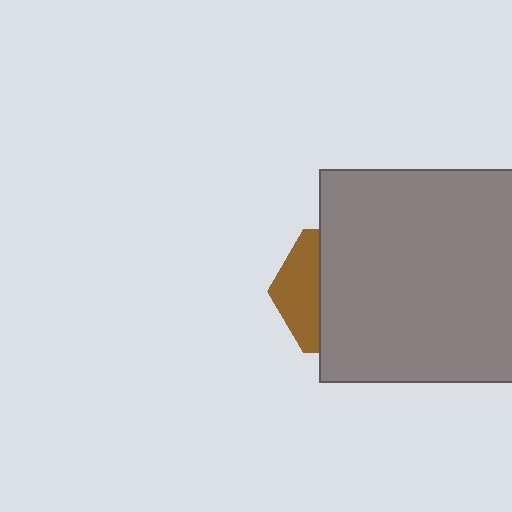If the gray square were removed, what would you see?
You would see the complete brown hexagon.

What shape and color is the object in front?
The object in front is a gray square.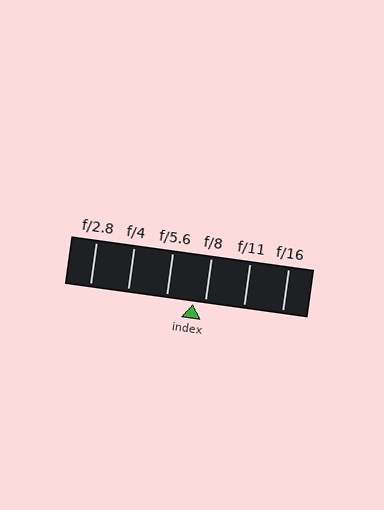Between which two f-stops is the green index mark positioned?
The index mark is between f/5.6 and f/8.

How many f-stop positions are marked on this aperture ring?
There are 6 f-stop positions marked.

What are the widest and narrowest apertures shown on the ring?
The widest aperture shown is f/2.8 and the narrowest is f/16.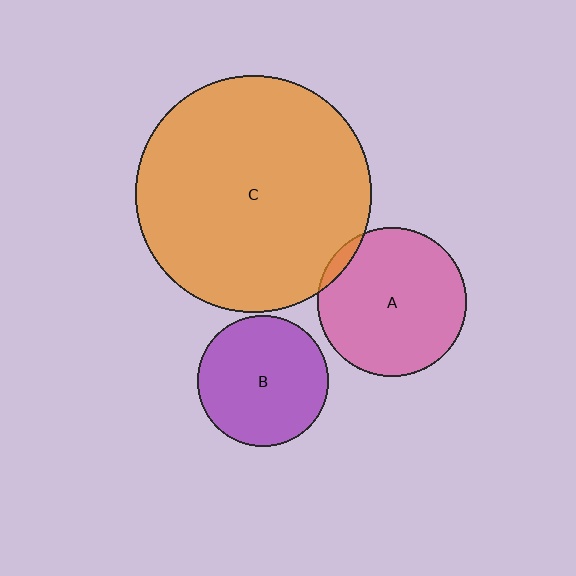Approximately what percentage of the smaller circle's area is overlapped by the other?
Approximately 5%.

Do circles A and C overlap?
Yes.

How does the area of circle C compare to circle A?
Approximately 2.5 times.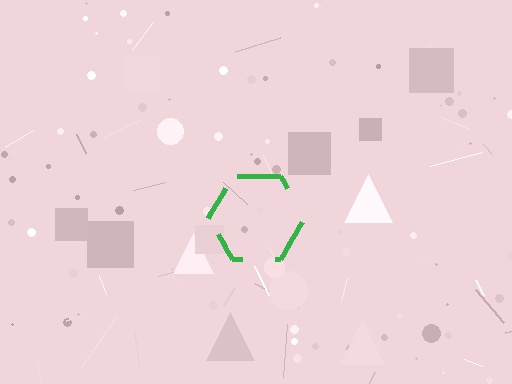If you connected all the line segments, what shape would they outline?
They would outline a hexagon.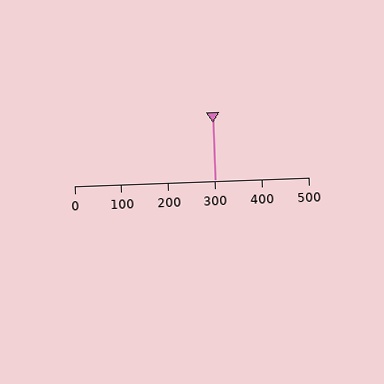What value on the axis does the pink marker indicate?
The marker indicates approximately 300.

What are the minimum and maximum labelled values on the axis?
The axis runs from 0 to 500.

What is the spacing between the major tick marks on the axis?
The major ticks are spaced 100 apart.